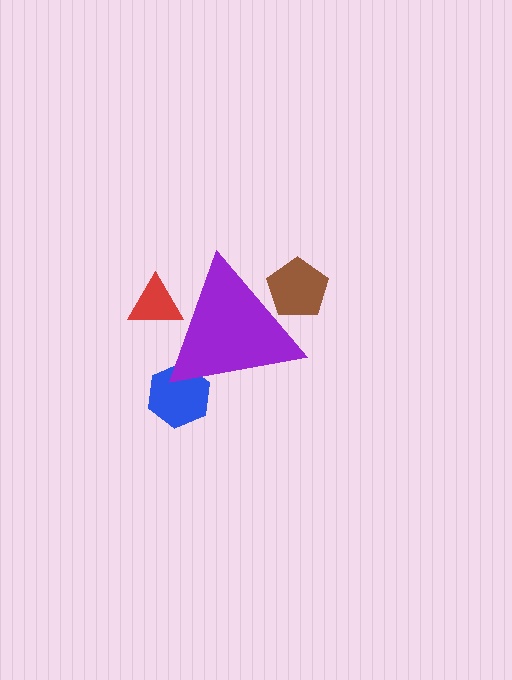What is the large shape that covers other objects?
A purple triangle.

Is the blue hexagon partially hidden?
Yes, the blue hexagon is partially hidden behind the purple triangle.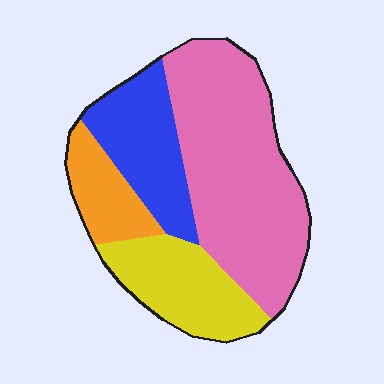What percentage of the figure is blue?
Blue takes up about one fifth (1/5) of the figure.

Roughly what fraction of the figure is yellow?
Yellow covers about 20% of the figure.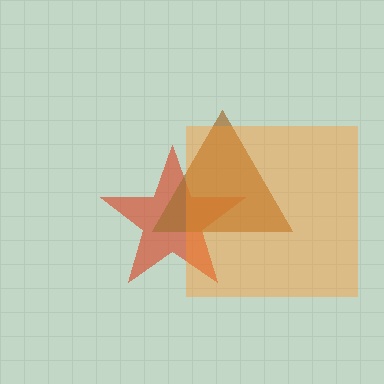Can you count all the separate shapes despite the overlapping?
Yes, there are 3 separate shapes.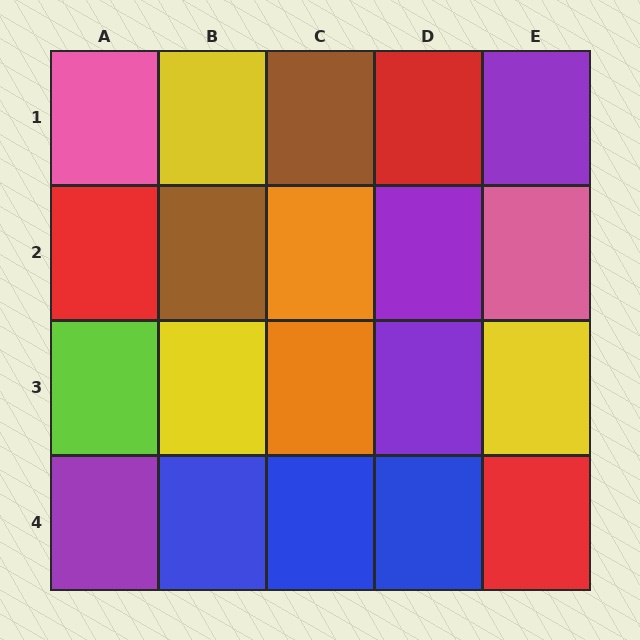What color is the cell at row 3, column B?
Yellow.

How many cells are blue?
3 cells are blue.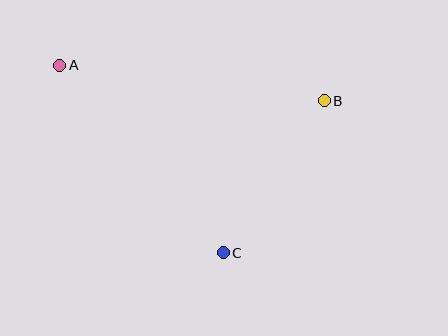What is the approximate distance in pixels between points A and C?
The distance between A and C is approximately 249 pixels.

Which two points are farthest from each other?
Points A and B are farthest from each other.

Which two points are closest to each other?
Points B and C are closest to each other.